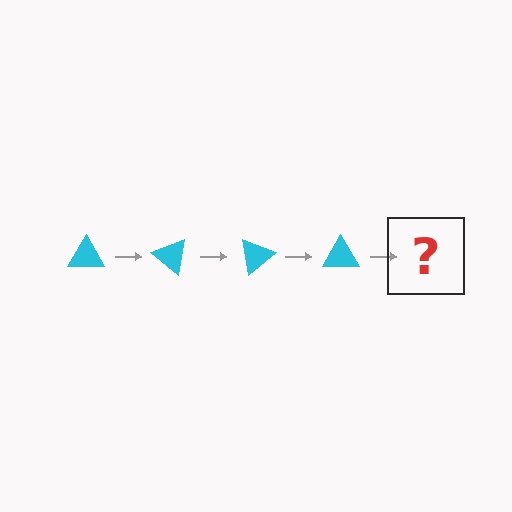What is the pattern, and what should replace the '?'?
The pattern is that the triangle rotates 40 degrees each step. The '?' should be a cyan triangle rotated 160 degrees.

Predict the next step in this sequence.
The next step is a cyan triangle rotated 160 degrees.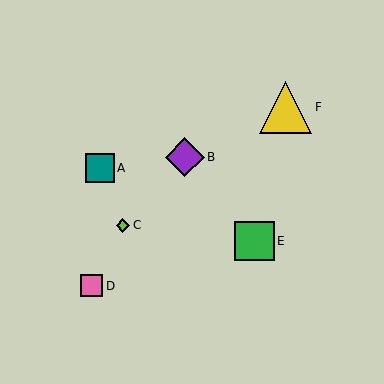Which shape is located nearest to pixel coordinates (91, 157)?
The teal square (labeled A) at (100, 168) is nearest to that location.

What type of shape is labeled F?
Shape F is a yellow triangle.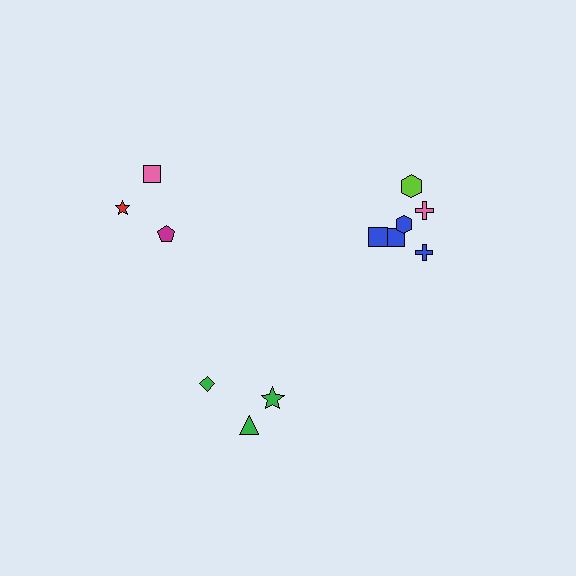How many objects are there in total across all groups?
There are 12 objects.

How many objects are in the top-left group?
There are 3 objects.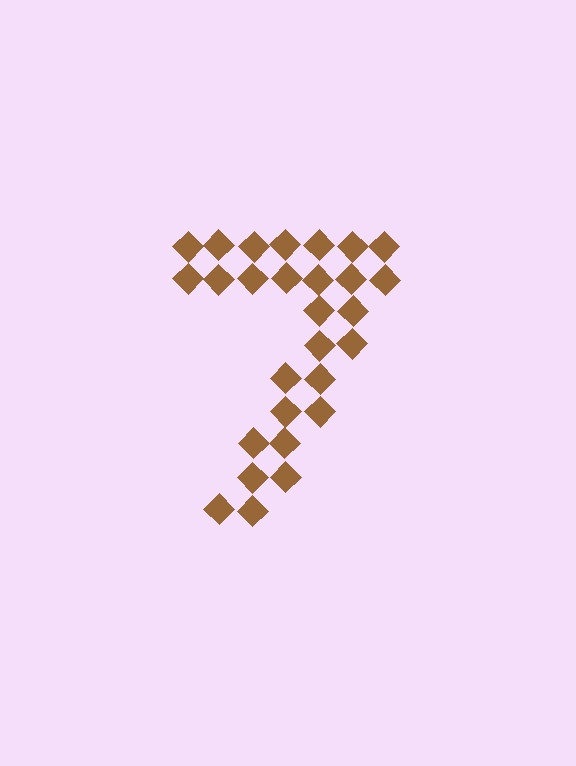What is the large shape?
The large shape is the digit 7.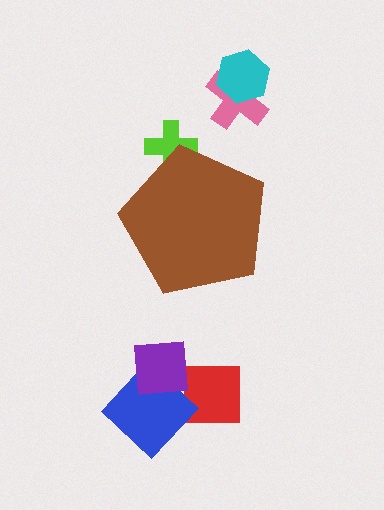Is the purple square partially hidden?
No, the purple square is fully visible.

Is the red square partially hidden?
No, the red square is fully visible.